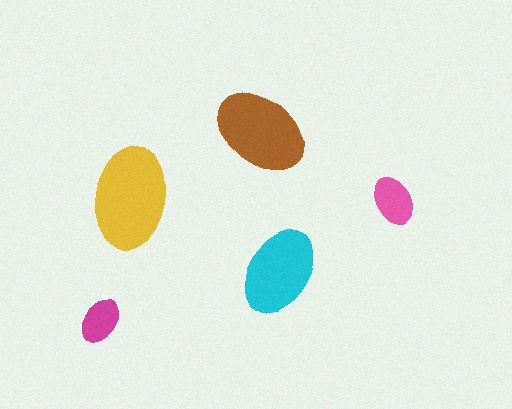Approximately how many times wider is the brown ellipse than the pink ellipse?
About 2 times wider.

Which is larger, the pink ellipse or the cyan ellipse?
The cyan one.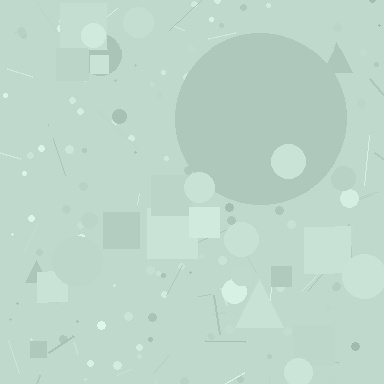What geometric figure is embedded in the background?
A circle is embedded in the background.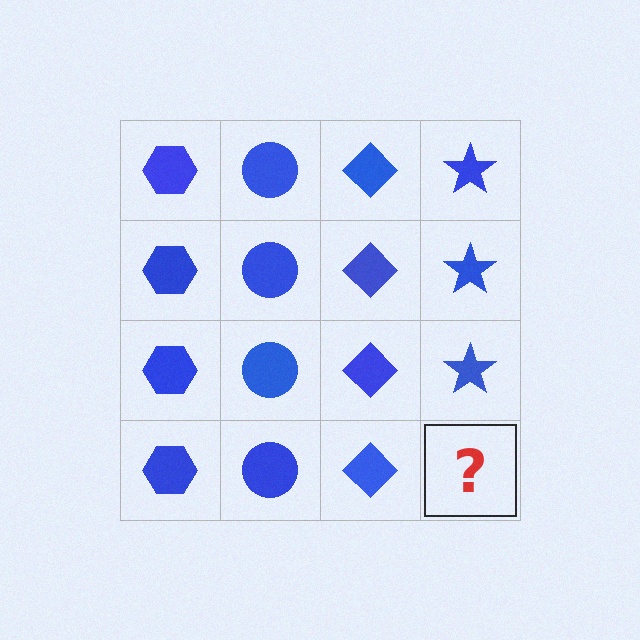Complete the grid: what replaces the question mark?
The question mark should be replaced with a blue star.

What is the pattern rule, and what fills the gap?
The rule is that each column has a consistent shape. The gap should be filled with a blue star.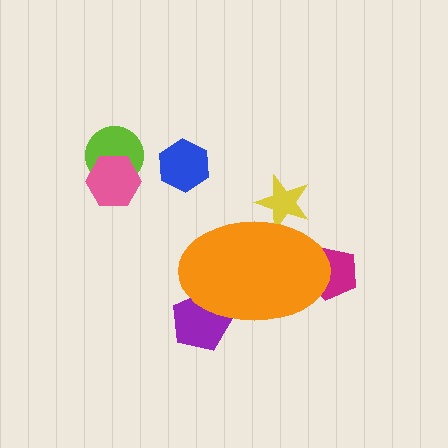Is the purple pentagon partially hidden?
Yes, the purple pentagon is partially hidden behind the orange ellipse.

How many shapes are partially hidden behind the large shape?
3 shapes are partially hidden.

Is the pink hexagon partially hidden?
No, the pink hexagon is fully visible.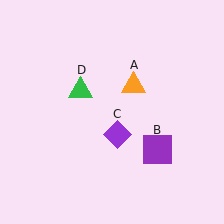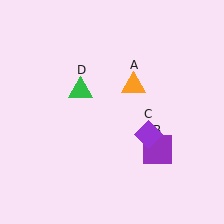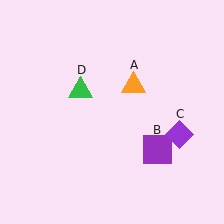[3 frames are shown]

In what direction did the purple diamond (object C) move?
The purple diamond (object C) moved right.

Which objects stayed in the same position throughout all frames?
Orange triangle (object A) and purple square (object B) and green triangle (object D) remained stationary.